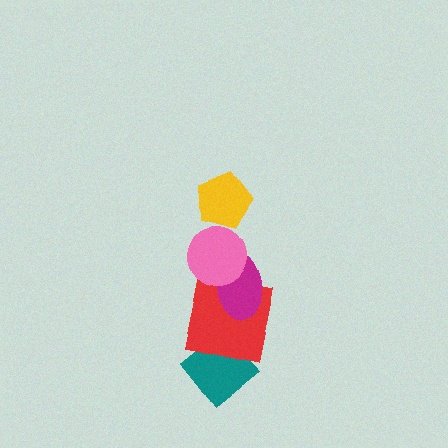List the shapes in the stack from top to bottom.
From top to bottom: the yellow pentagon, the pink circle, the magenta ellipse, the red square, the teal diamond.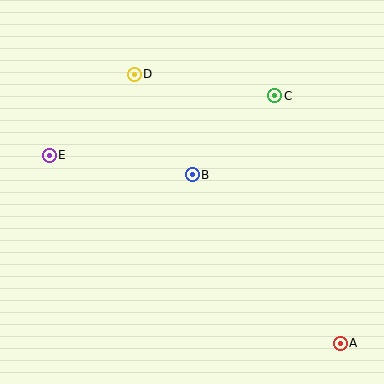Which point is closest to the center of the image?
Point B at (192, 175) is closest to the center.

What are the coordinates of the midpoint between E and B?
The midpoint between E and B is at (121, 165).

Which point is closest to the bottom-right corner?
Point A is closest to the bottom-right corner.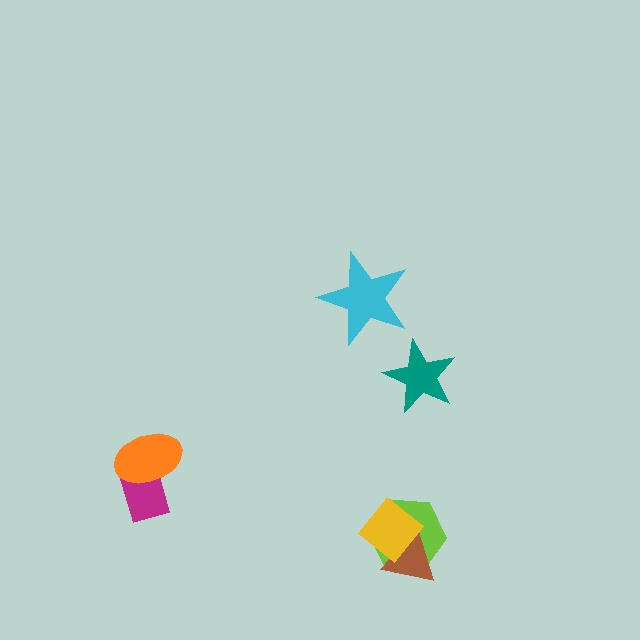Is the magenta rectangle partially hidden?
Yes, it is partially covered by another shape.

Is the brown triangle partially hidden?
Yes, it is partially covered by another shape.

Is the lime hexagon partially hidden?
Yes, it is partially covered by another shape.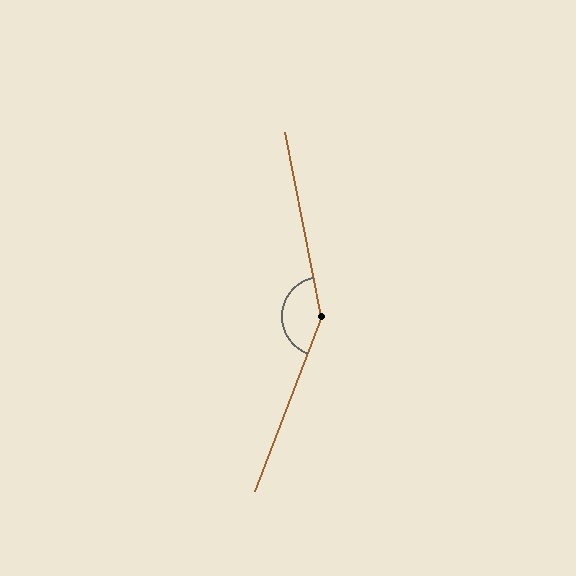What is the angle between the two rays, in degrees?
Approximately 148 degrees.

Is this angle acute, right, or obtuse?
It is obtuse.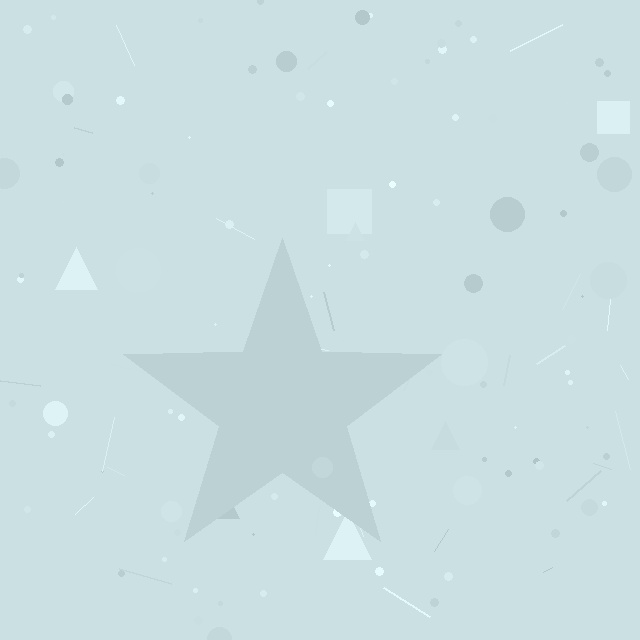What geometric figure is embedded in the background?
A star is embedded in the background.